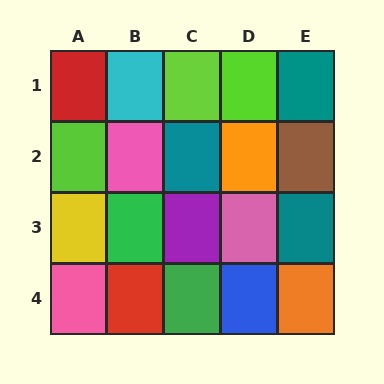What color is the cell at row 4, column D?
Blue.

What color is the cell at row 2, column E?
Brown.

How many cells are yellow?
1 cell is yellow.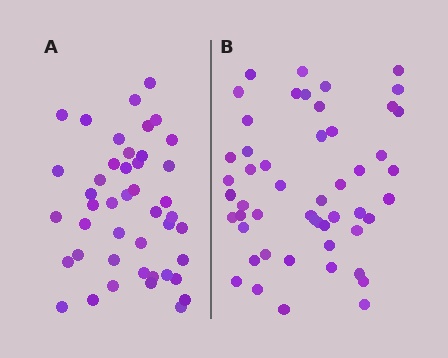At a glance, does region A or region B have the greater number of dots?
Region B (the right region) has more dots.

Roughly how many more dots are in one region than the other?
Region B has roughly 8 or so more dots than region A.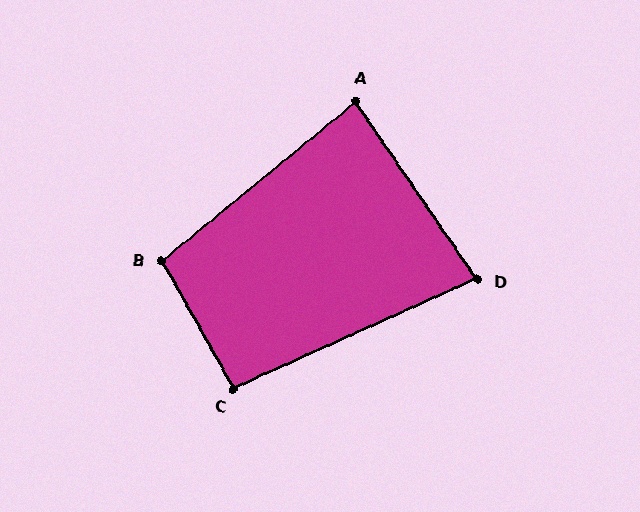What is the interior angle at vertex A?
Approximately 85 degrees (acute).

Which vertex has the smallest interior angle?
D, at approximately 80 degrees.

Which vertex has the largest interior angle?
B, at approximately 100 degrees.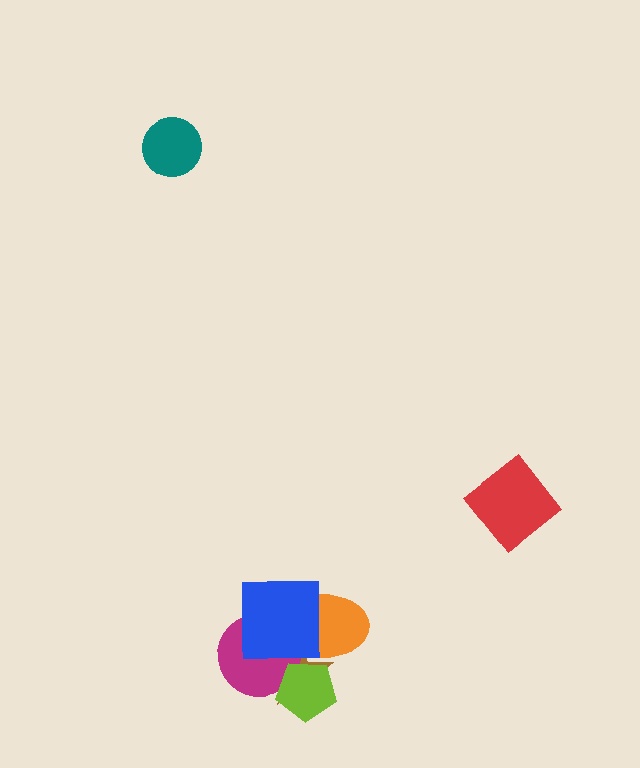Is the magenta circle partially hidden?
Yes, it is partially covered by another shape.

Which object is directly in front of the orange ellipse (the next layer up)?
The magenta circle is directly in front of the orange ellipse.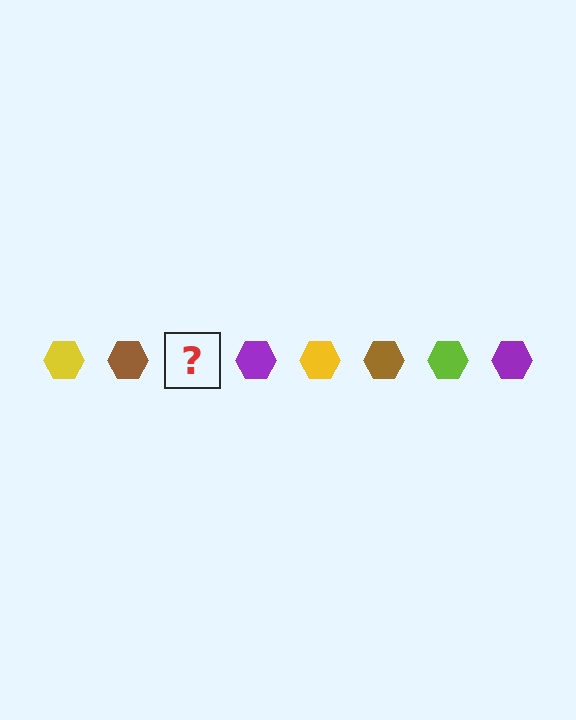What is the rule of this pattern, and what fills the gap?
The rule is that the pattern cycles through yellow, brown, lime, purple hexagons. The gap should be filled with a lime hexagon.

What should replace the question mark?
The question mark should be replaced with a lime hexagon.